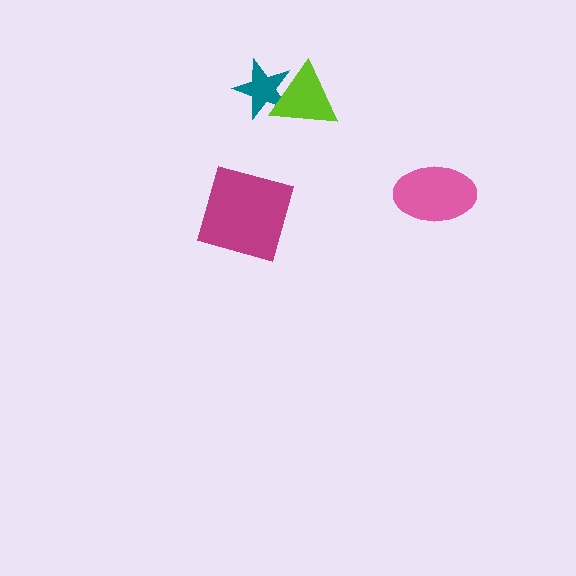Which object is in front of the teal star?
The lime triangle is in front of the teal star.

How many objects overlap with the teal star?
1 object overlaps with the teal star.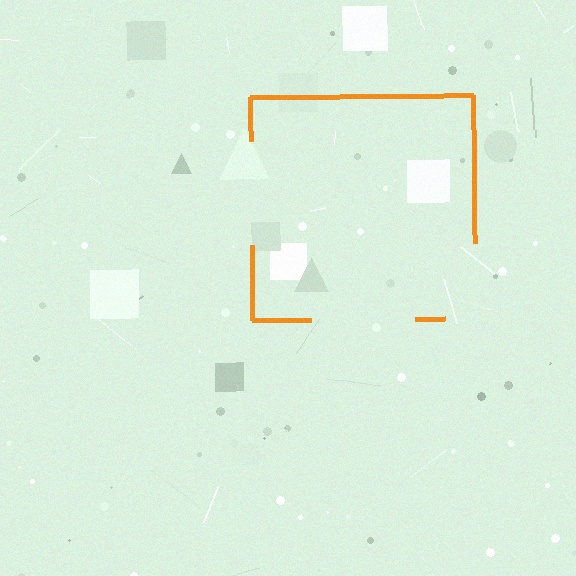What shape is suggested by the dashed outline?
The dashed outline suggests a square.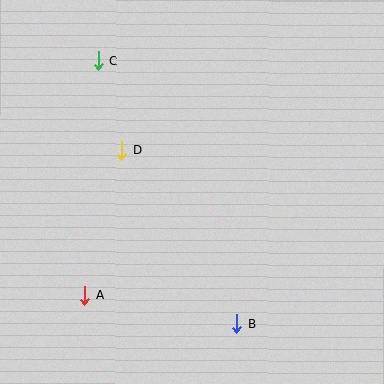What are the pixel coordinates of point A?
Point A is at (85, 296).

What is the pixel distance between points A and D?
The distance between A and D is 150 pixels.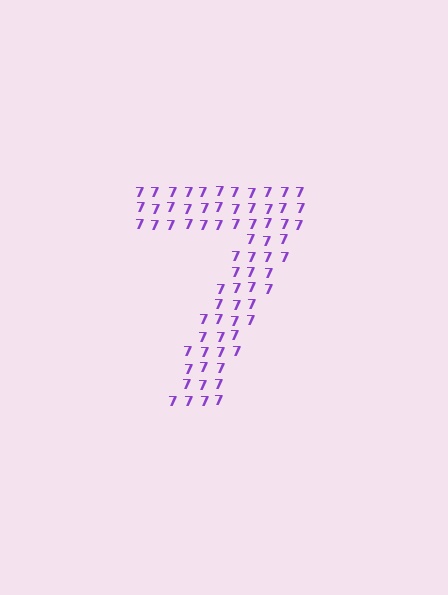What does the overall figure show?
The overall figure shows the digit 7.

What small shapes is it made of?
It is made of small digit 7's.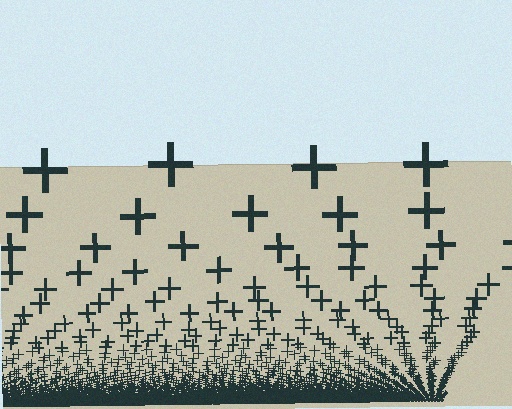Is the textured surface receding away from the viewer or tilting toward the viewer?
The surface appears to tilt toward the viewer. Texture elements get larger and sparser toward the top.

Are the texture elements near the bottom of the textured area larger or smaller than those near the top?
Smaller. The gradient is inverted — elements near the bottom are smaller and denser.